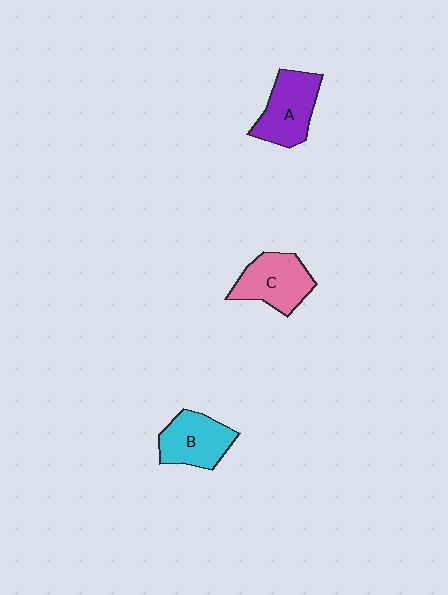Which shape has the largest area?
Shape A (purple).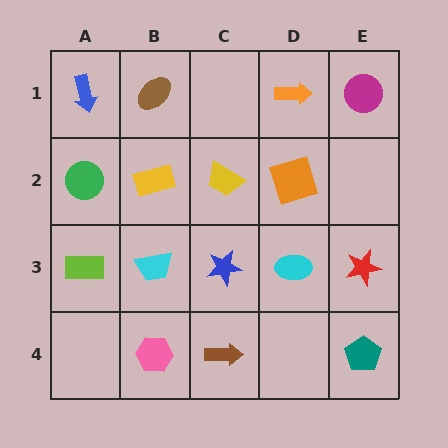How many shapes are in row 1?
4 shapes.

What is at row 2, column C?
A yellow trapezoid.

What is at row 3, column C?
A blue star.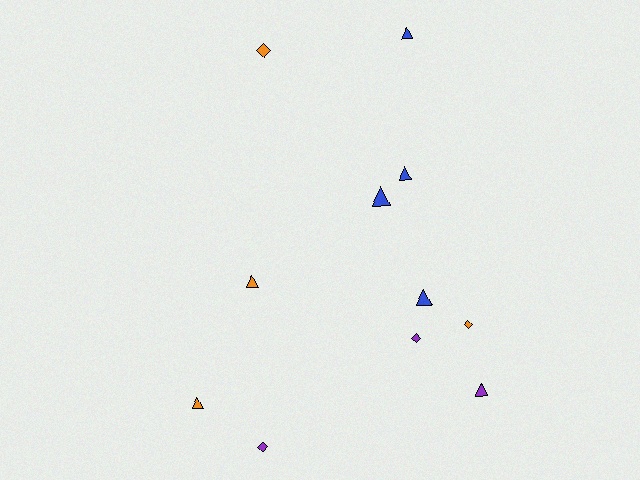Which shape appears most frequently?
Triangle, with 7 objects.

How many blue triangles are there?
There are 4 blue triangles.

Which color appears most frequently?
Blue, with 4 objects.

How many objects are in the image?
There are 11 objects.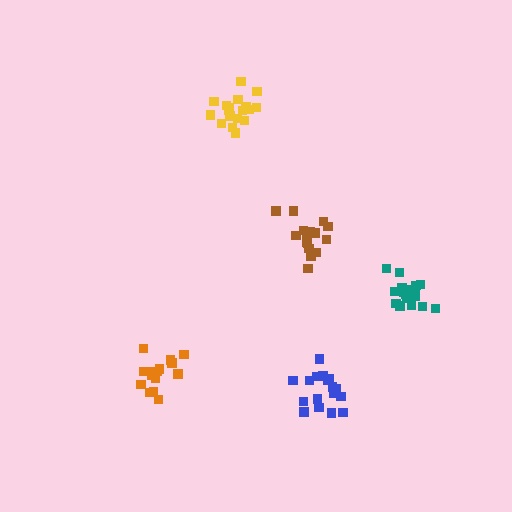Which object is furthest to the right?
The teal cluster is rightmost.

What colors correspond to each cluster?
The clusters are colored: blue, brown, yellow, orange, teal.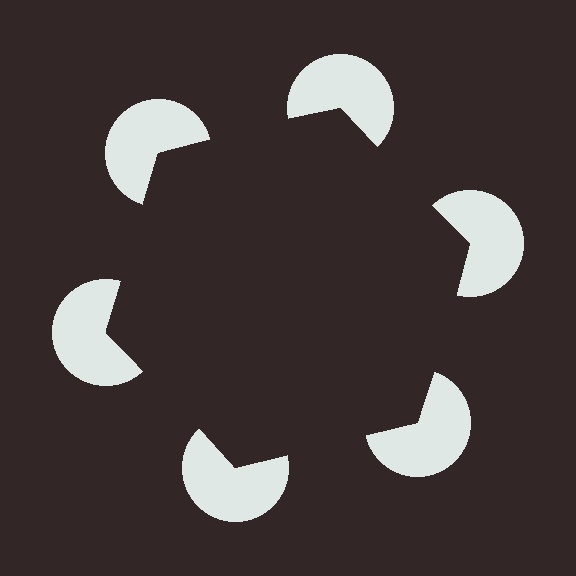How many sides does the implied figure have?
6 sides.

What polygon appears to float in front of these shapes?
An illusory hexagon — its edges are inferred from the aligned wedge cuts in the pac-man discs, not physically drawn.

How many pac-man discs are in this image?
There are 6 — one at each vertex of the illusory hexagon.